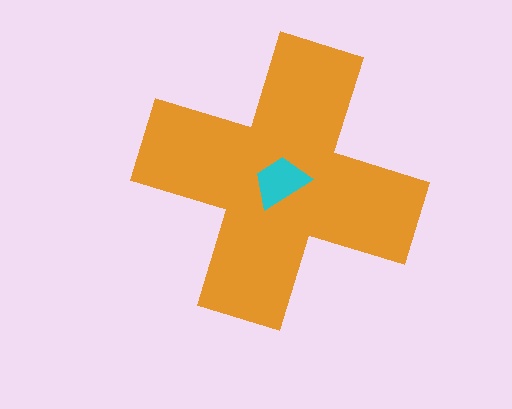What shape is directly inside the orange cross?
The cyan trapezoid.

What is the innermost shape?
The cyan trapezoid.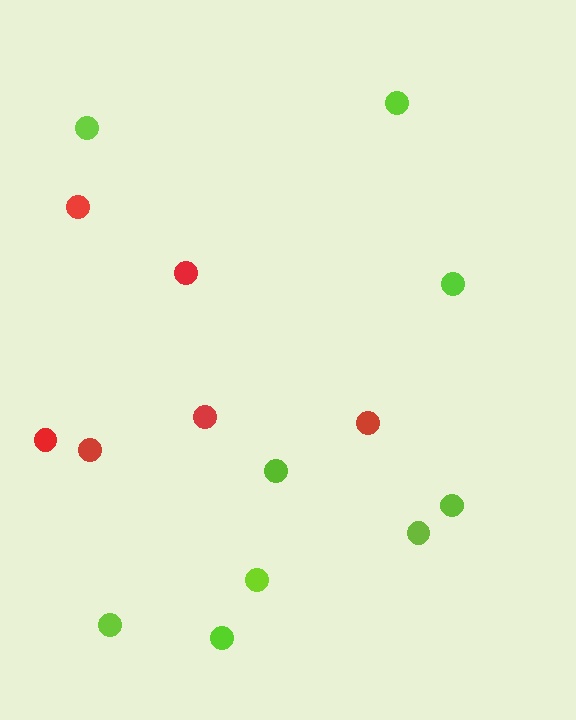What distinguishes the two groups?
There are 2 groups: one group of lime circles (9) and one group of red circles (6).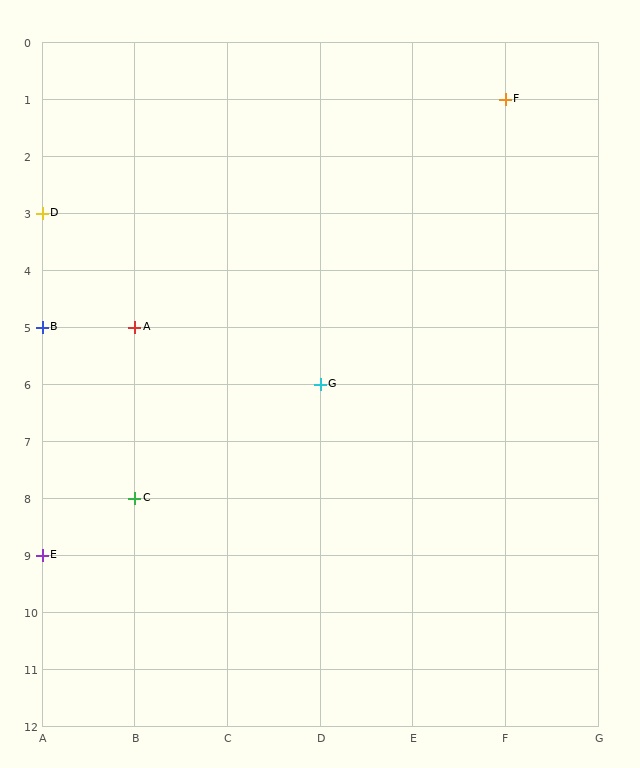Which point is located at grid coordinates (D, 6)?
Point G is at (D, 6).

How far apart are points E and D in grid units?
Points E and D are 6 rows apart.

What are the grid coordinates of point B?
Point B is at grid coordinates (A, 5).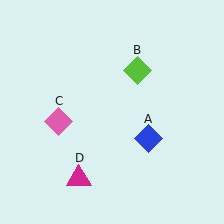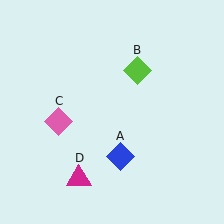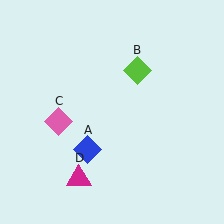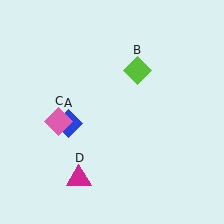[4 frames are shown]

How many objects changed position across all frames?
1 object changed position: blue diamond (object A).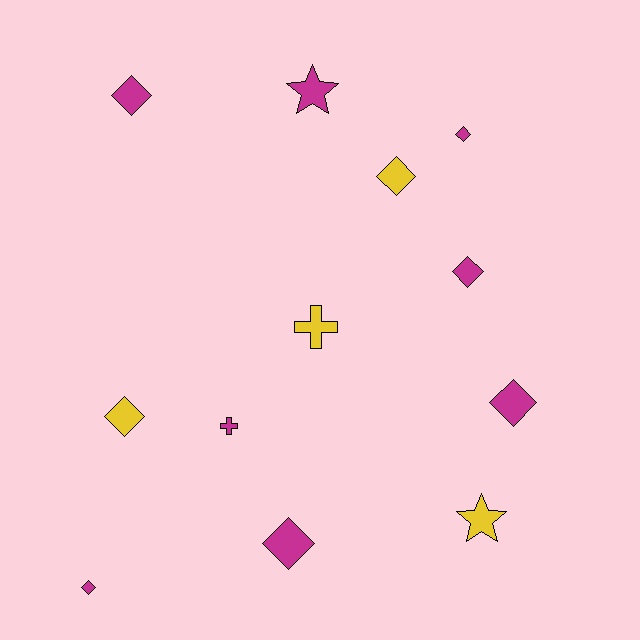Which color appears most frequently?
Magenta, with 8 objects.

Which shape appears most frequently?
Diamond, with 8 objects.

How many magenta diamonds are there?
There are 6 magenta diamonds.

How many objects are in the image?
There are 12 objects.